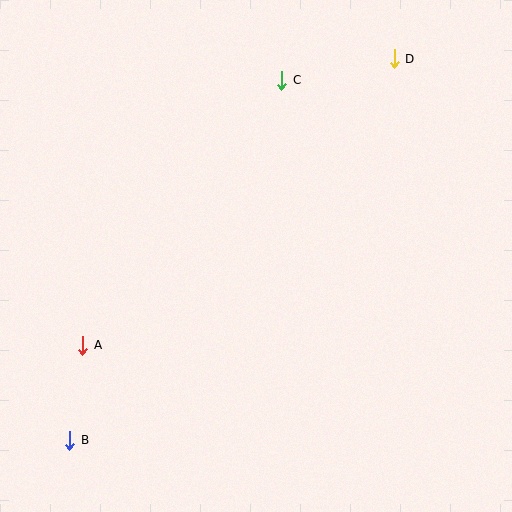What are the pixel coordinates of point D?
Point D is at (394, 59).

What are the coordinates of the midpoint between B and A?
The midpoint between B and A is at (76, 393).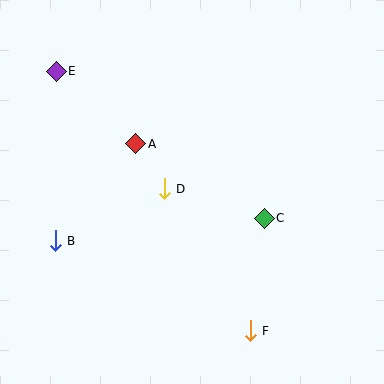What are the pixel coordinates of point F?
Point F is at (250, 331).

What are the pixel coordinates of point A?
Point A is at (136, 144).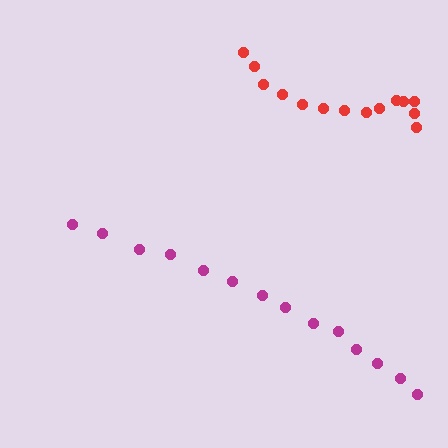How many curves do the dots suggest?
There are 2 distinct paths.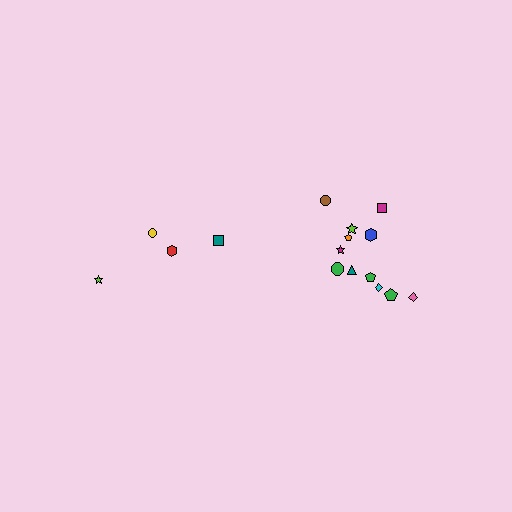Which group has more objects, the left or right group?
The right group.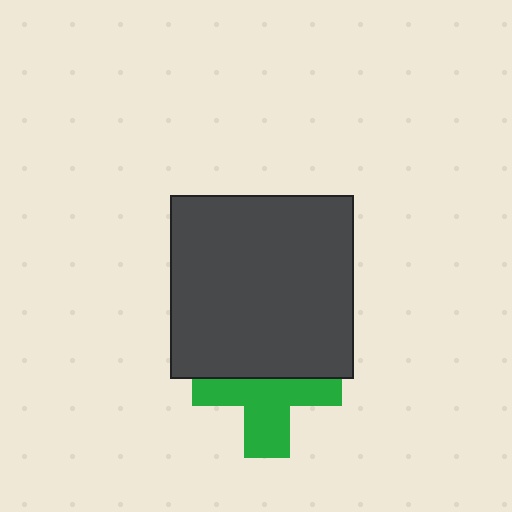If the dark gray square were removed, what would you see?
You would see the complete green cross.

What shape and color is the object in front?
The object in front is a dark gray square.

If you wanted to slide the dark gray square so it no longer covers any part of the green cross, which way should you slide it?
Slide it up — that is the most direct way to separate the two shapes.